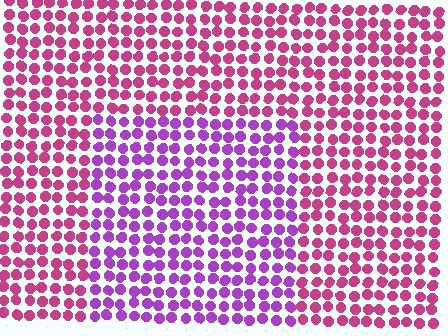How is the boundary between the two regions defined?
The boundary is defined purely by a slight shift in hue (about 39 degrees). Spacing, size, and orientation are identical on both sides.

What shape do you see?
I see a rectangle.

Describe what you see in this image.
The image is filled with small magenta elements in a uniform arrangement. A rectangle-shaped region is visible where the elements are tinted to a slightly different hue, forming a subtle color boundary.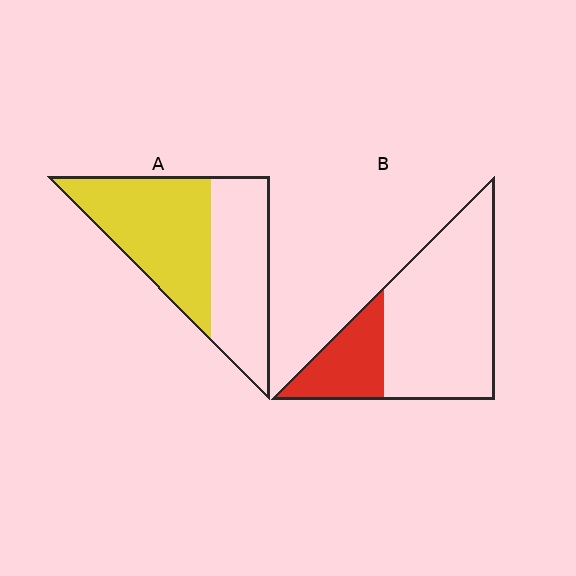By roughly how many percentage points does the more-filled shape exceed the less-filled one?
By roughly 30 percentage points (A over B).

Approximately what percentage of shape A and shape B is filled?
A is approximately 55% and B is approximately 25%.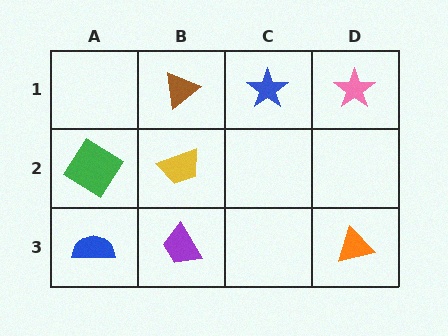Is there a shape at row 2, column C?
No, that cell is empty.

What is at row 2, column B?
A yellow trapezoid.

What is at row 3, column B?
A purple trapezoid.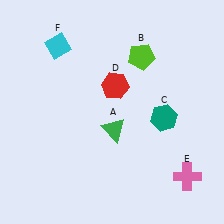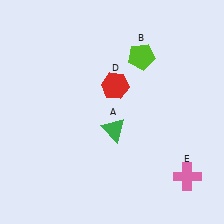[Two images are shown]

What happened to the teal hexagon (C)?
The teal hexagon (C) was removed in Image 2. It was in the bottom-right area of Image 1.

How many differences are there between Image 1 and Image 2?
There are 2 differences between the two images.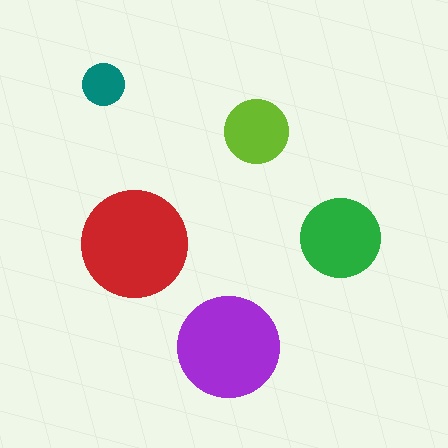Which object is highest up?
The teal circle is topmost.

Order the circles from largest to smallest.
the red one, the purple one, the green one, the lime one, the teal one.